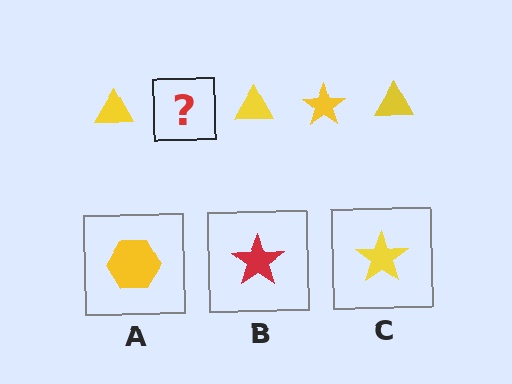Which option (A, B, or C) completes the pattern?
C.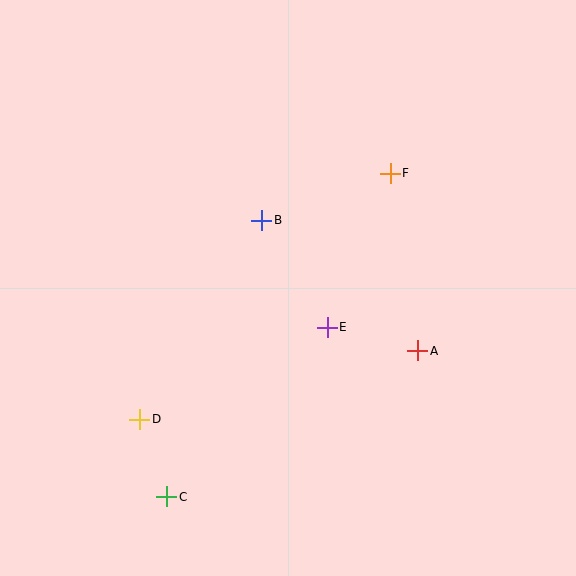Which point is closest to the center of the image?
Point E at (327, 327) is closest to the center.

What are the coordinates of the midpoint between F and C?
The midpoint between F and C is at (279, 335).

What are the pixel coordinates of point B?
Point B is at (262, 220).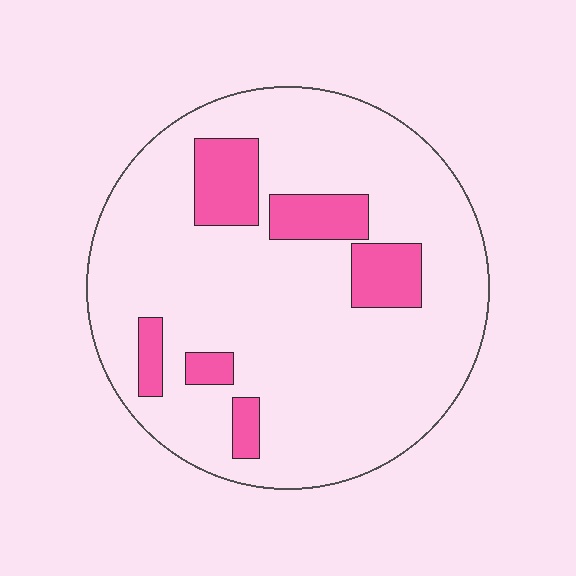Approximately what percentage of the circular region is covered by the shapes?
Approximately 15%.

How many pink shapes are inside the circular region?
6.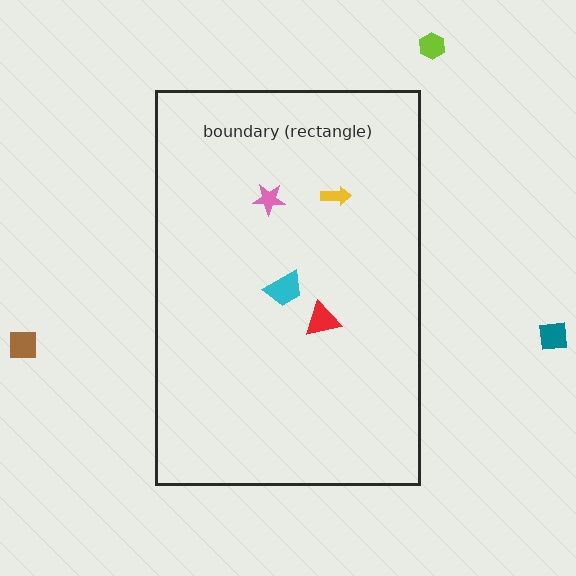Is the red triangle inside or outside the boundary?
Inside.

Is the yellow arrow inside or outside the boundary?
Inside.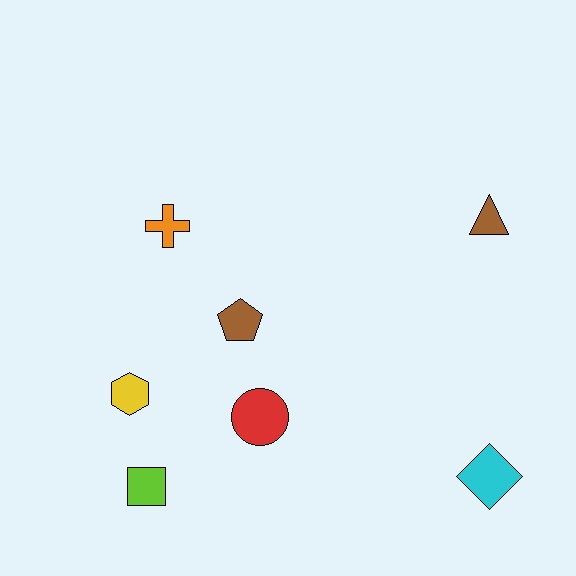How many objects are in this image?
There are 7 objects.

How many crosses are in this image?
There is 1 cross.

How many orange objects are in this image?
There is 1 orange object.